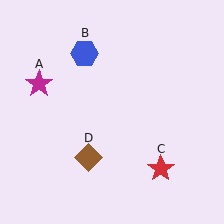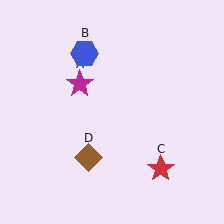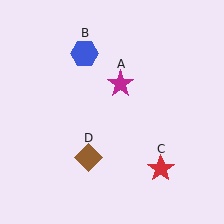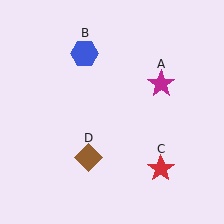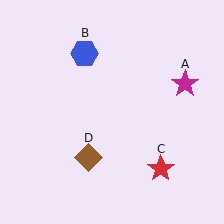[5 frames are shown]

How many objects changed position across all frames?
1 object changed position: magenta star (object A).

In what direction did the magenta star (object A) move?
The magenta star (object A) moved right.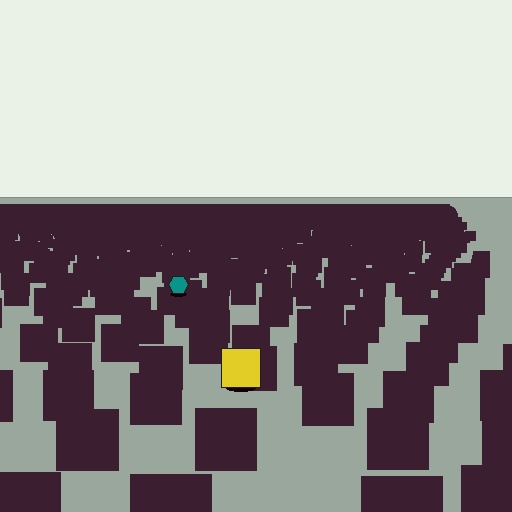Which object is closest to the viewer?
The yellow square is closest. The texture marks near it are larger and more spread out.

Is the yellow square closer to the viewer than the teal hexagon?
Yes. The yellow square is closer — you can tell from the texture gradient: the ground texture is coarser near it.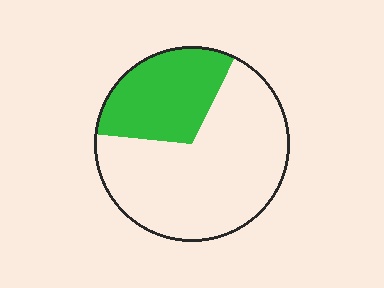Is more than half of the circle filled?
No.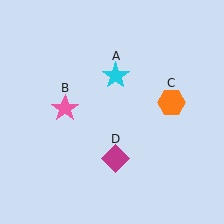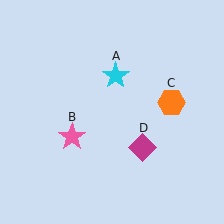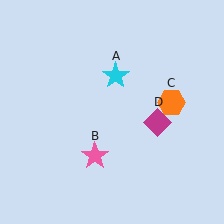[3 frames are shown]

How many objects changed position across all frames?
2 objects changed position: pink star (object B), magenta diamond (object D).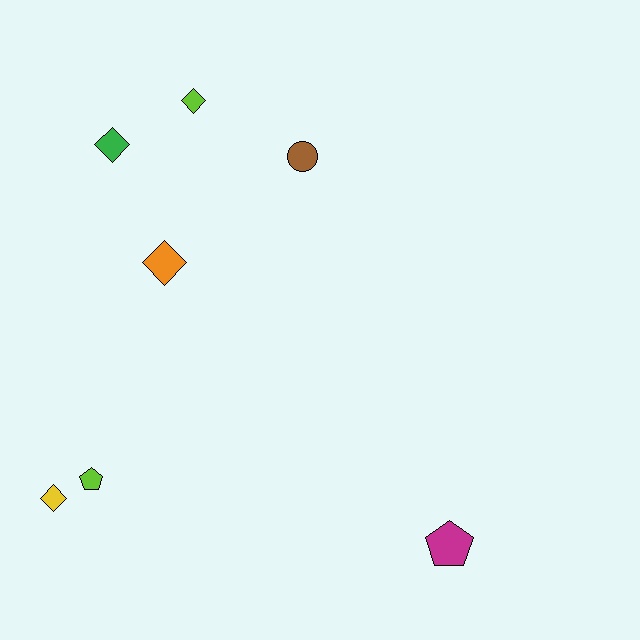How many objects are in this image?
There are 7 objects.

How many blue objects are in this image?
There are no blue objects.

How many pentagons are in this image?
There are 2 pentagons.